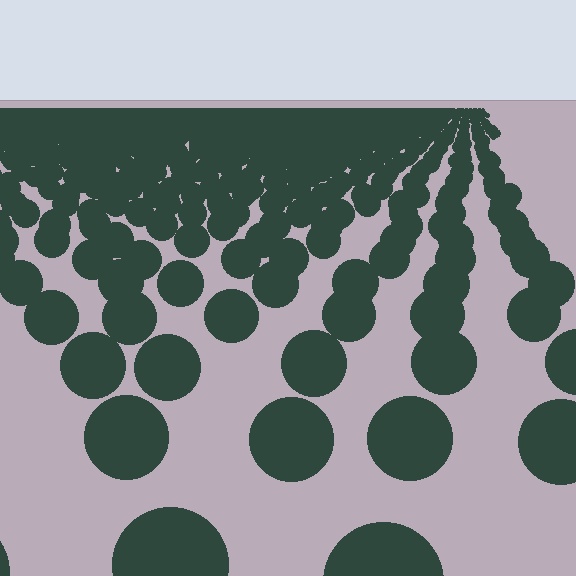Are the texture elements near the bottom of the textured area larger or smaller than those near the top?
Larger. Near the bottom, elements are closer to the viewer and appear at a bigger on-screen size.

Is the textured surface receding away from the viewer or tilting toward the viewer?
The surface is receding away from the viewer. Texture elements get smaller and denser toward the top.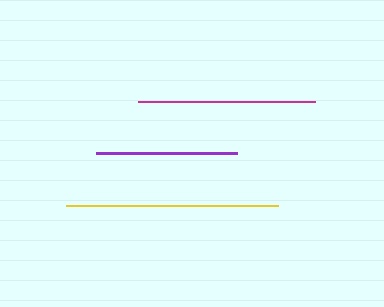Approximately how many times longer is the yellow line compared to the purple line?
The yellow line is approximately 1.5 times the length of the purple line.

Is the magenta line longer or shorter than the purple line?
The magenta line is longer than the purple line.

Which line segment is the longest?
The yellow line is the longest at approximately 212 pixels.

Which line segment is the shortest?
The purple line is the shortest at approximately 141 pixels.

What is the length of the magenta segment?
The magenta segment is approximately 177 pixels long.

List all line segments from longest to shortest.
From longest to shortest: yellow, magenta, purple.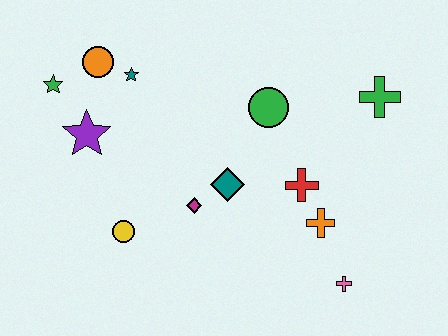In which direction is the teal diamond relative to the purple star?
The teal diamond is to the right of the purple star.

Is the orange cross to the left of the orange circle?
No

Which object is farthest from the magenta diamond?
The green cross is farthest from the magenta diamond.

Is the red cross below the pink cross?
No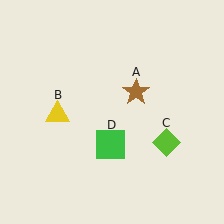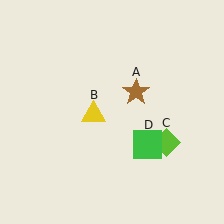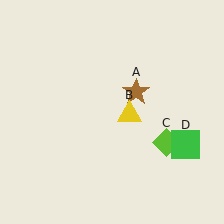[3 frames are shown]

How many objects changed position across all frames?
2 objects changed position: yellow triangle (object B), green square (object D).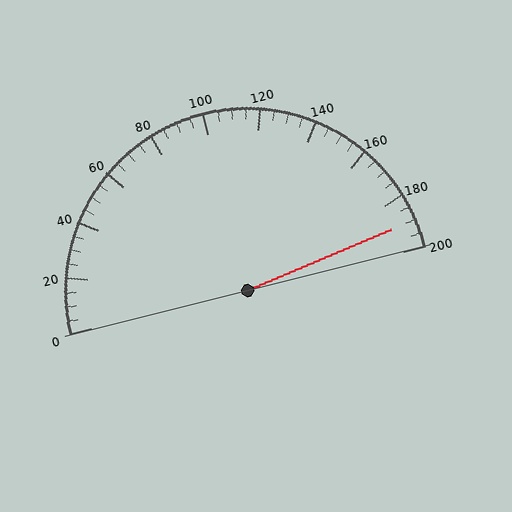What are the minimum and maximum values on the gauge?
The gauge ranges from 0 to 200.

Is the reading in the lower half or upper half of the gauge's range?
The reading is in the upper half of the range (0 to 200).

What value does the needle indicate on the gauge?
The needle indicates approximately 190.